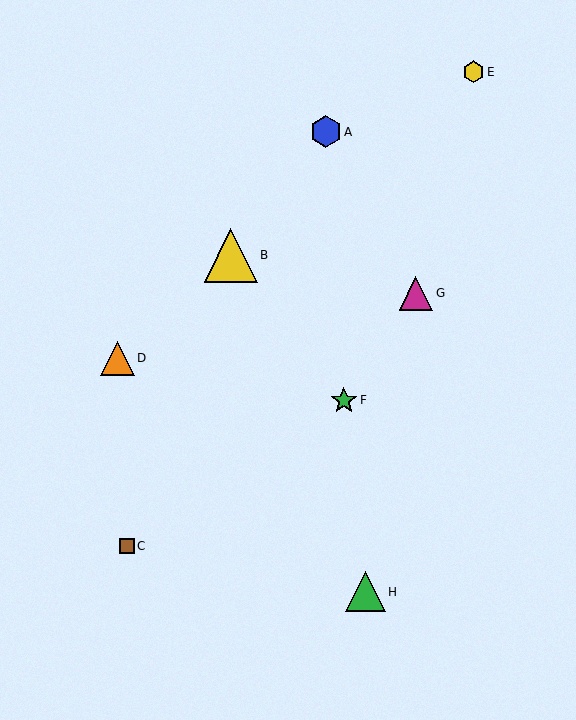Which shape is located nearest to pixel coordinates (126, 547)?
The brown square (labeled C) at (127, 546) is nearest to that location.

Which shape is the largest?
The yellow triangle (labeled B) is the largest.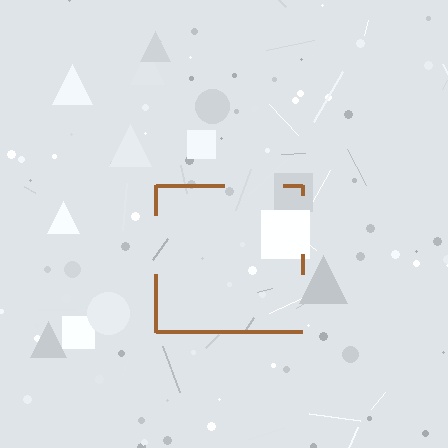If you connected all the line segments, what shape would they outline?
They would outline a square.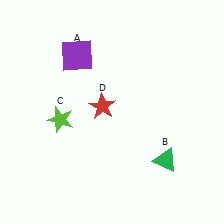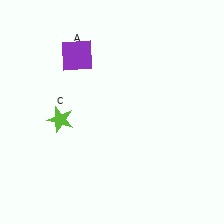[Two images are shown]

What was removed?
The red star (D), the green triangle (B) were removed in Image 2.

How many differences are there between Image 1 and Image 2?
There are 2 differences between the two images.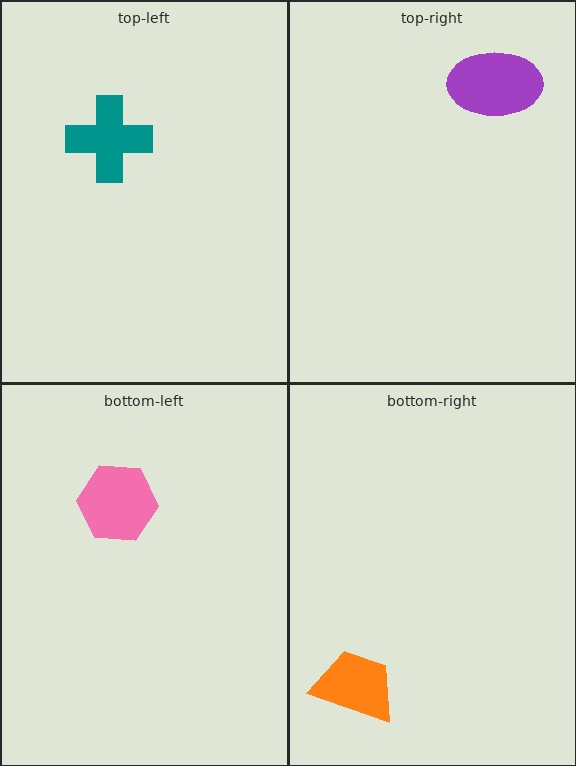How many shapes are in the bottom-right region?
1.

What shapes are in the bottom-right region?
The orange trapezoid.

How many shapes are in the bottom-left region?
1.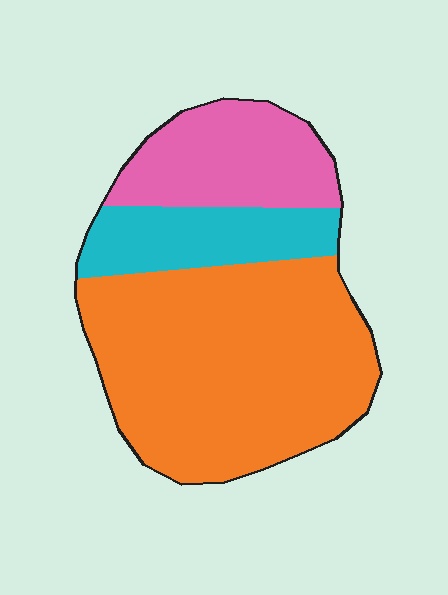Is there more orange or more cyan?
Orange.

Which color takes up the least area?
Cyan, at roughly 15%.